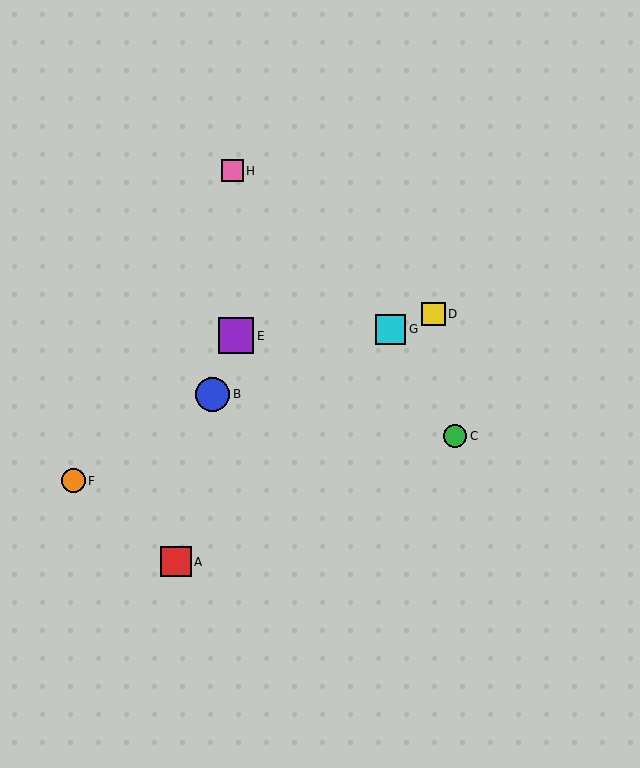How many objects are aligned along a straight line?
3 objects (B, D, G) are aligned along a straight line.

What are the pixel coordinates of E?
Object E is at (236, 336).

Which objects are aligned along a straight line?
Objects B, D, G are aligned along a straight line.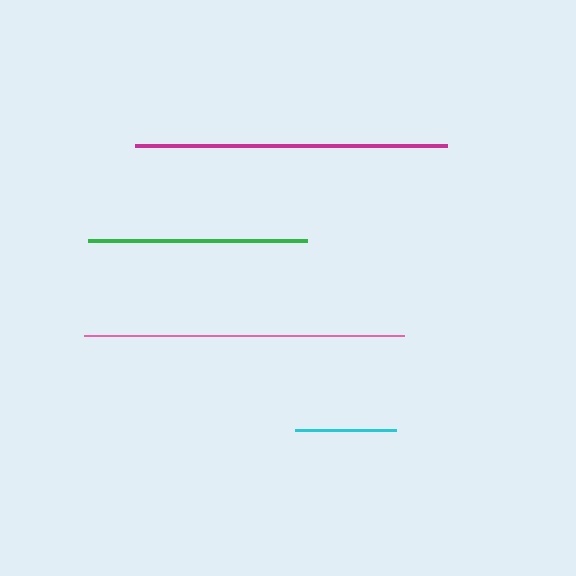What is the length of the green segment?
The green segment is approximately 219 pixels long.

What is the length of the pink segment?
The pink segment is approximately 321 pixels long.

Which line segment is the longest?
The pink line is the longest at approximately 321 pixels.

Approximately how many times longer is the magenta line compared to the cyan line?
The magenta line is approximately 3.1 times the length of the cyan line.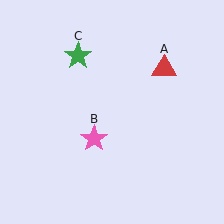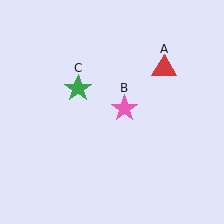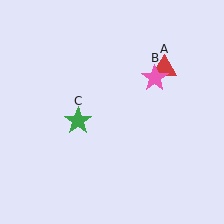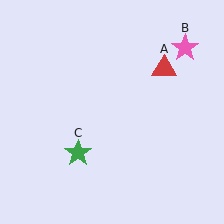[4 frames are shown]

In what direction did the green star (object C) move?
The green star (object C) moved down.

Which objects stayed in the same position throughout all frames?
Red triangle (object A) remained stationary.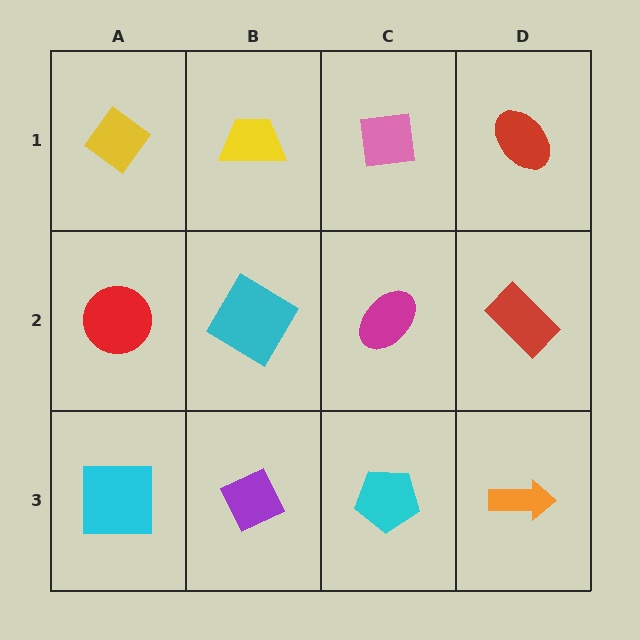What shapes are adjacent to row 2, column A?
A yellow diamond (row 1, column A), a cyan square (row 3, column A), a cyan diamond (row 2, column B).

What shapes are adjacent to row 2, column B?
A yellow trapezoid (row 1, column B), a purple diamond (row 3, column B), a red circle (row 2, column A), a magenta ellipse (row 2, column C).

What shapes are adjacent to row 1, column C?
A magenta ellipse (row 2, column C), a yellow trapezoid (row 1, column B), a red ellipse (row 1, column D).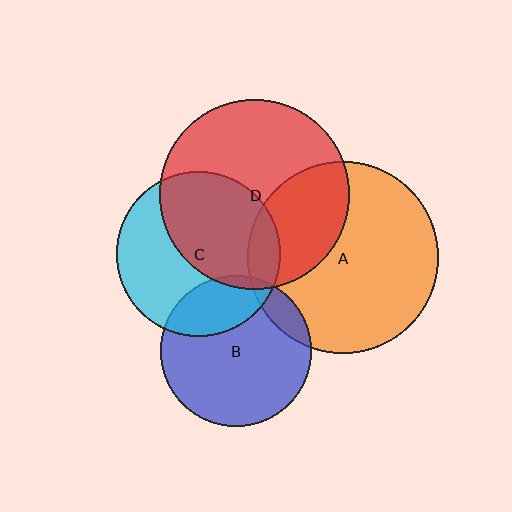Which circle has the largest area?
Circle A (orange).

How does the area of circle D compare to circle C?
Approximately 1.3 times.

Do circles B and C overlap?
Yes.